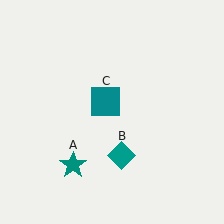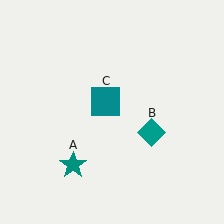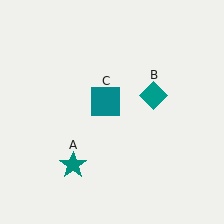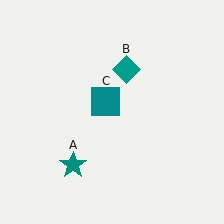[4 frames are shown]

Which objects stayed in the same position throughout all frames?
Teal star (object A) and teal square (object C) remained stationary.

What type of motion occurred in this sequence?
The teal diamond (object B) rotated counterclockwise around the center of the scene.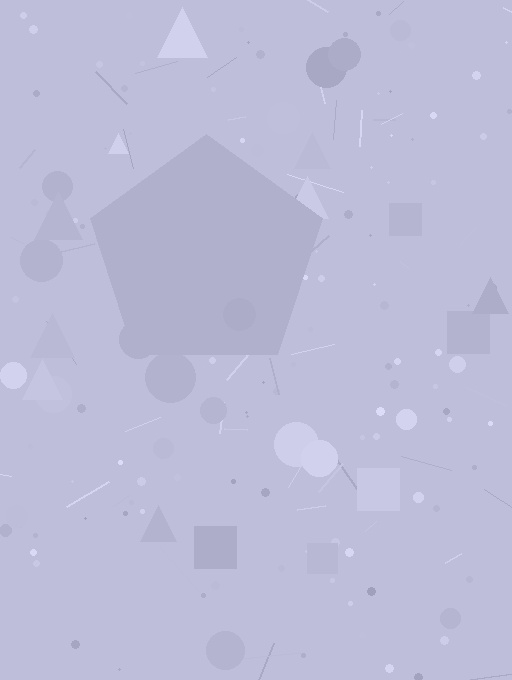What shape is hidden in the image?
A pentagon is hidden in the image.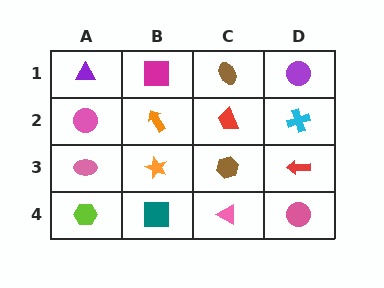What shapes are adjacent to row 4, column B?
An orange star (row 3, column B), a lime hexagon (row 4, column A), a pink triangle (row 4, column C).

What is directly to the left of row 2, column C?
An orange arrow.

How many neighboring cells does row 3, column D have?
3.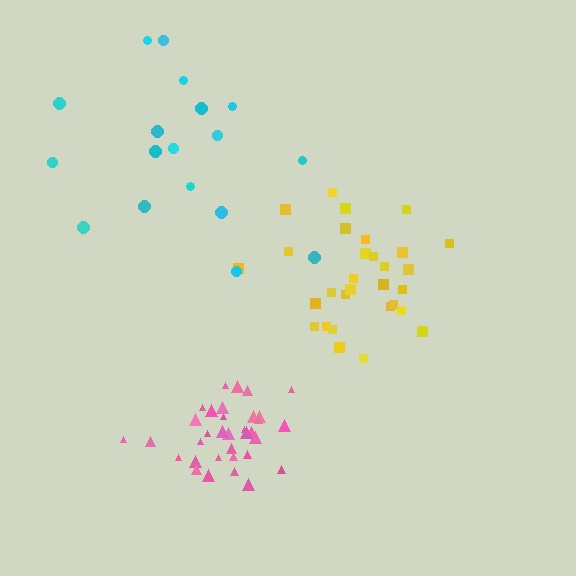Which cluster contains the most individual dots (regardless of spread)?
Pink (35).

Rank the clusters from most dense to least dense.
pink, yellow, cyan.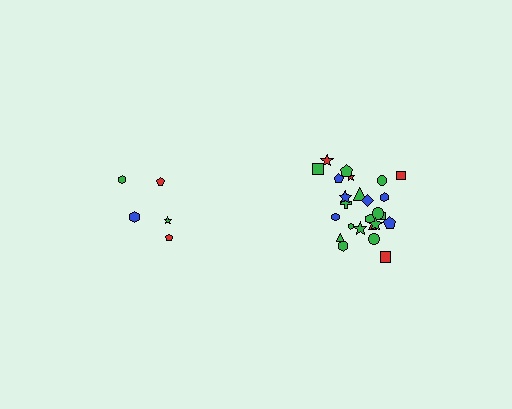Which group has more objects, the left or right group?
The right group.